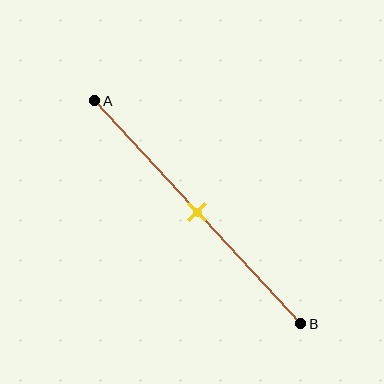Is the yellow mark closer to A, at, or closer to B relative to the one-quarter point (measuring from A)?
The yellow mark is closer to point B than the one-quarter point of segment AB.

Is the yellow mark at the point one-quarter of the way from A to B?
No, the mark is at about 50% from A, not at the 25% one-quarter point.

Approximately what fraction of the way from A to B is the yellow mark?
The yellow mark is approximately 50% of the way from A to B.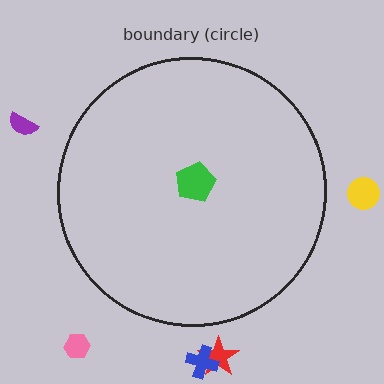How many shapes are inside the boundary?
1 inside, 5 outside.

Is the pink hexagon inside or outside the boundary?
Outside.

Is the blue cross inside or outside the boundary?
Outside.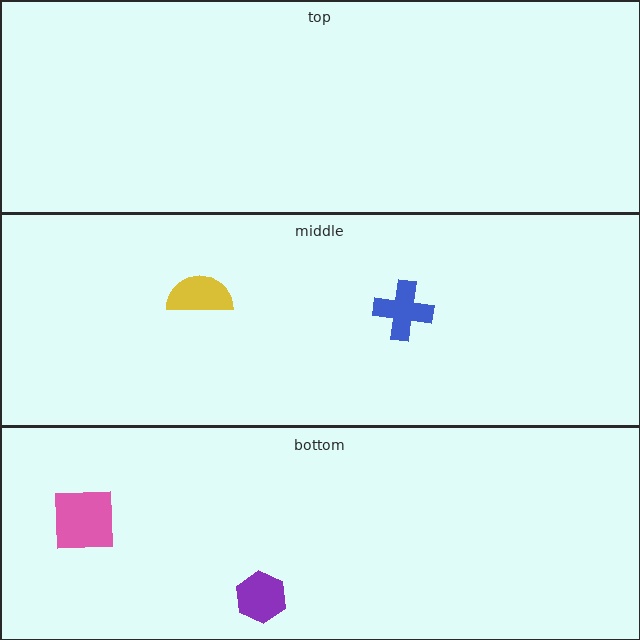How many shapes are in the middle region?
2.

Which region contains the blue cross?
The middle region.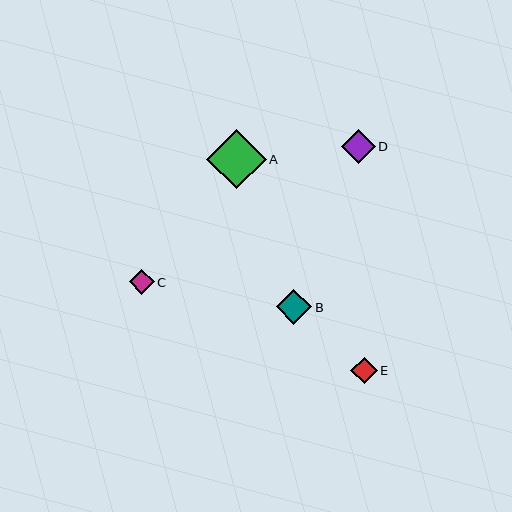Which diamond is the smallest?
Diamond C is the smallest with a size of approximately 25 pixels.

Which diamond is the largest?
Diamond A is the largest with a size of approximately 60 pixels.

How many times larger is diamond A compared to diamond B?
Diamond A is approximately 1.7 times the size of diamond B.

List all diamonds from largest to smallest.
From largest to smallest: A, B, D, E, C.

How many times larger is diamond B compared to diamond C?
Diamond B is approximately 1.4 times the size of diamond C.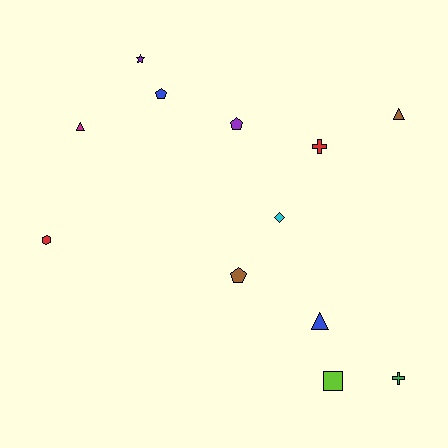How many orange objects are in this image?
There are no orange objects.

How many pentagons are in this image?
There are 3 pentagons.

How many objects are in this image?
There are 12 objects.